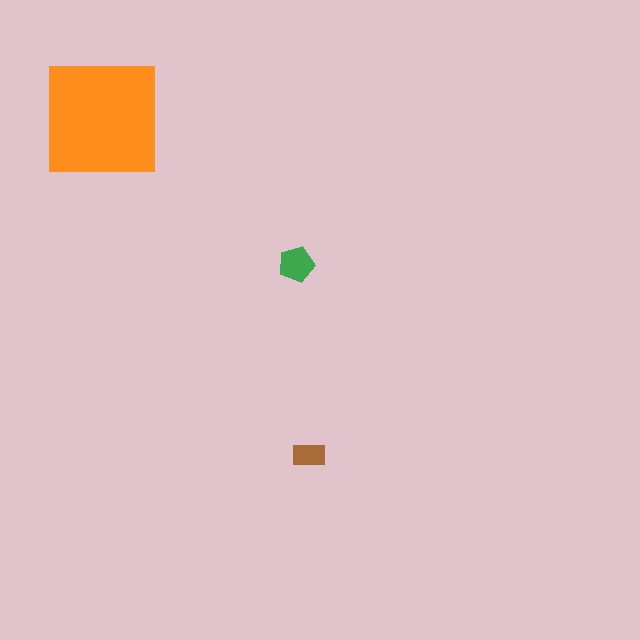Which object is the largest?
The orange square.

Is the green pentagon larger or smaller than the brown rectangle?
Larger.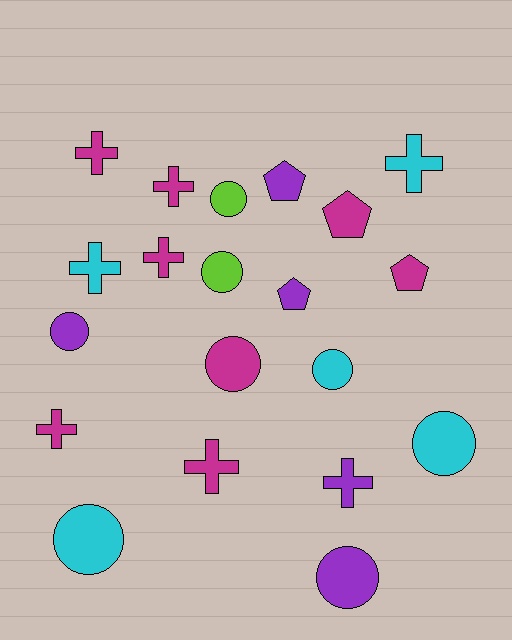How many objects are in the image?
There are 20 objects.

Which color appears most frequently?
Magenta, with 8 objects.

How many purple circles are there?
There are 2 purple circles.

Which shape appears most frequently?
Circle, with 8 objects.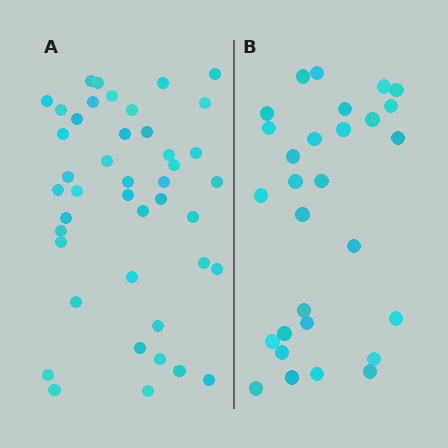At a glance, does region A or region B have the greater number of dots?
Region A (the left region) has more dots.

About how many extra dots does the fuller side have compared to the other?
Region A has approximately 15 more dots than region B.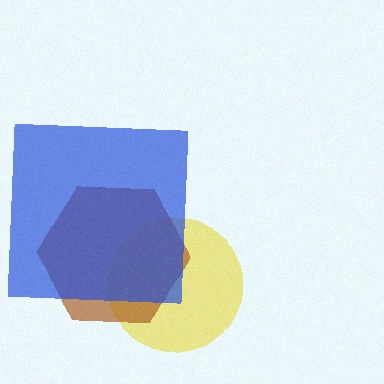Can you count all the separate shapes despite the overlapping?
Yes, there are 3 separate shapes.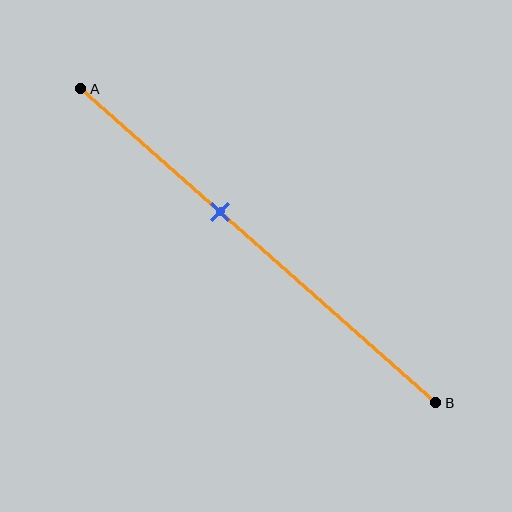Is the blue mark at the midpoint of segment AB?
No, the mark is at about 40% from A, not at the 50% midpoint.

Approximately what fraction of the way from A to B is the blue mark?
The blue mark is approximately 40% of the way from A to B.